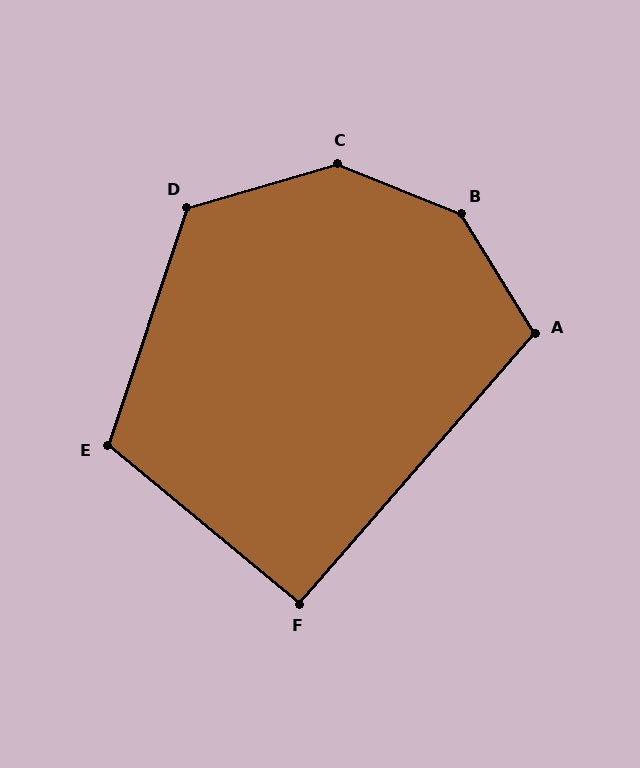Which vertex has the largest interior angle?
B, at approximately 144 degrees.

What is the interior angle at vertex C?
Approximately 142 degrees (obtuse).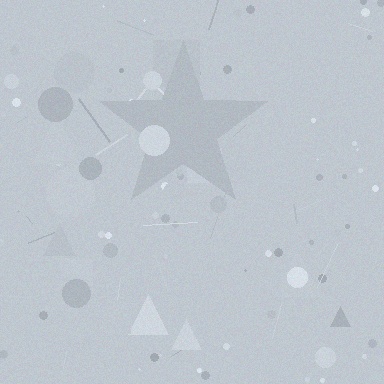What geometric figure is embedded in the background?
A star is embedded in the background.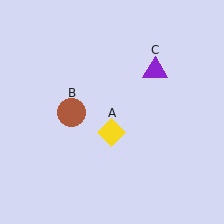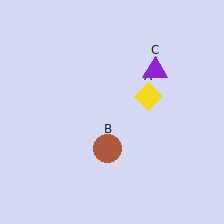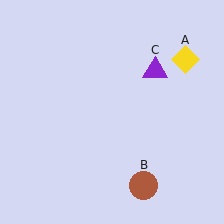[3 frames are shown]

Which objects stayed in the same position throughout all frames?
Purple triangle (object C) remained stationary.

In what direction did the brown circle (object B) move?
The brown circle (object B) moved down and to the right.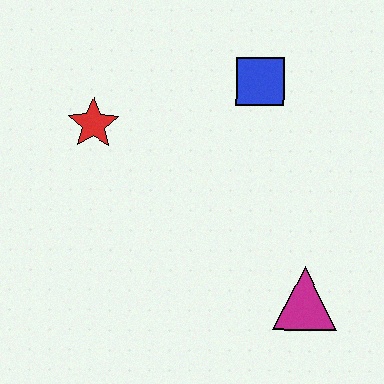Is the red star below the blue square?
Yes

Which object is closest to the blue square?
The red star is closest to the blue square.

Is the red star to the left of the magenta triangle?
Yes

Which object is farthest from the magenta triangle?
The red star is farthest from the magenta triangle.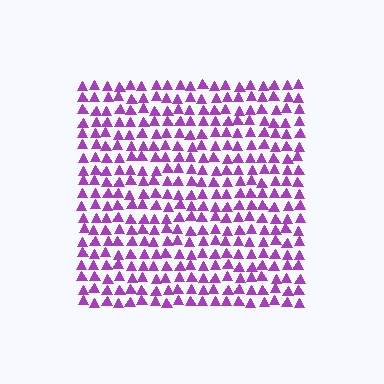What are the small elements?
The small elements are triangles.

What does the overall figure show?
The overall figure shows a square.